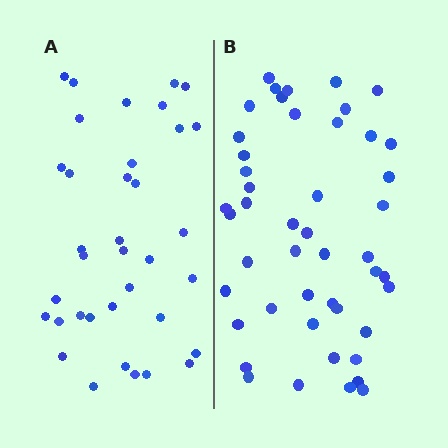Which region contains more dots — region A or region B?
Region B (the right region) has more dots.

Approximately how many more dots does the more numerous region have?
Region B has roughly 12 or so more dots than region A.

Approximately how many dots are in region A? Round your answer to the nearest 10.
About 40 dots. (The exact count is 36, which rounds to 40.)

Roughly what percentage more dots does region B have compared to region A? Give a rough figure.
About 30% more.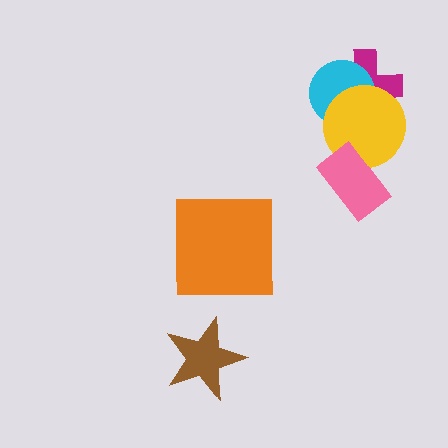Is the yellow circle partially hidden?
Yes, it is partially covered by another shape.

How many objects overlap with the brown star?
0 objects overlap with the brown star.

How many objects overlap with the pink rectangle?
1 object overlaps with the pink rectangle.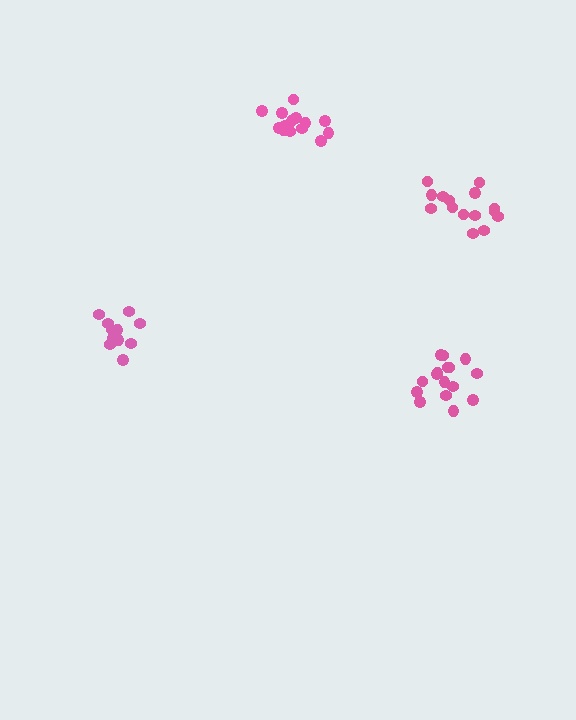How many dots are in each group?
Group 1: 16 dots, Group 2: 15 dots, Group 3: 14 dots, Group 4: 11 dots (56 total).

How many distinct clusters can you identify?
There are 4 distinct clusters.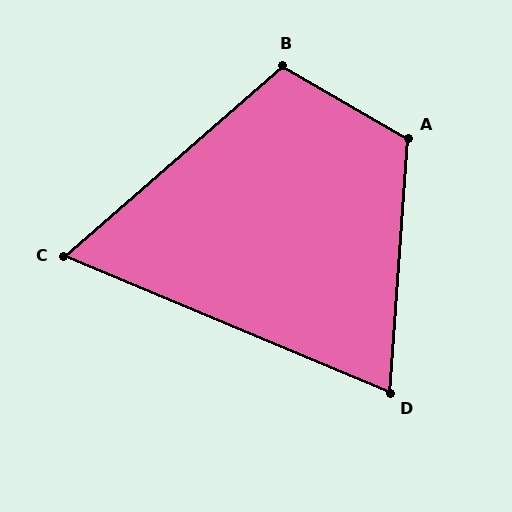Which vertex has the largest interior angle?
A, at approximately 116 degrees.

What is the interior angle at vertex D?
Approximately 71 degrees (acute).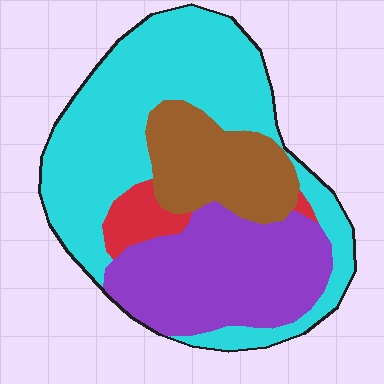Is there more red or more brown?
Brown.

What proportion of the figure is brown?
Brown takes up about one sixth (1/6) of the figure.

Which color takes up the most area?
Cyan, at roughly 50%.